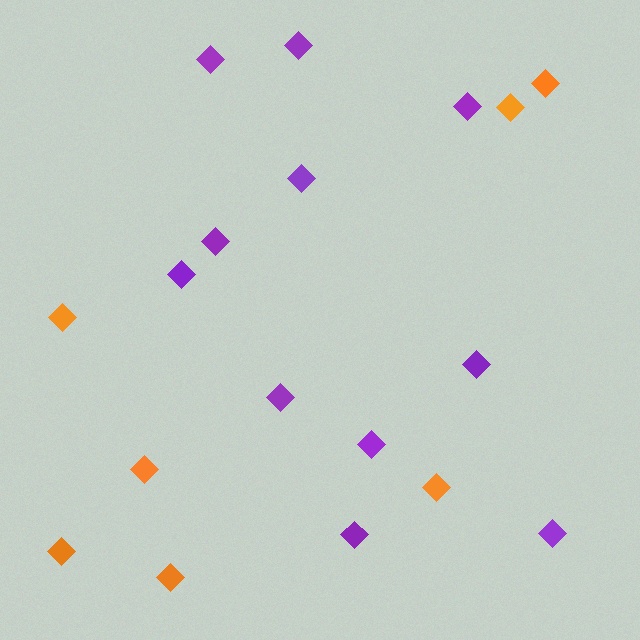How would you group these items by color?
There are 2 groups: one group of purple diamonds (11) and one group of orange diamonds (7).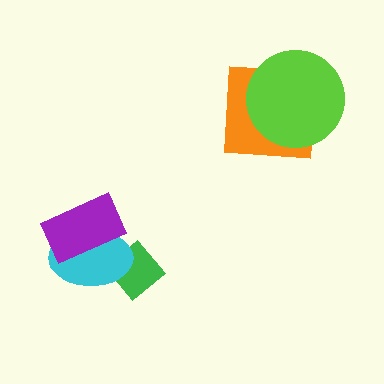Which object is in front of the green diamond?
The cyan ellipse is in front of the green diamond.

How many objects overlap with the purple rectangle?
1 object overlaps with the purple rectangle.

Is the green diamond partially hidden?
Yes, it is partially covered by another shape.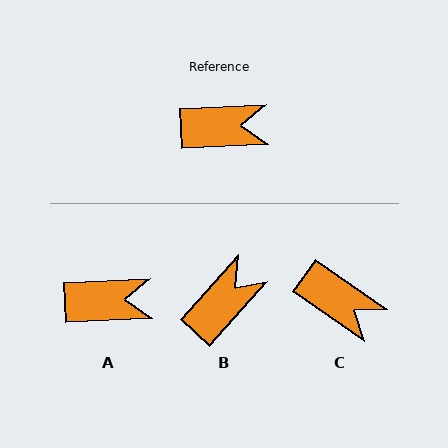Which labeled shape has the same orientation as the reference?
A.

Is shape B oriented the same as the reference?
No, it is off by about 45 degrees.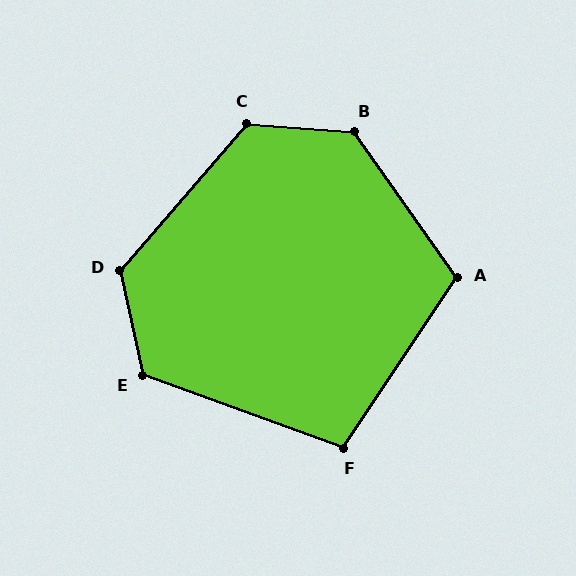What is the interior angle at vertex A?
Approximately 111 degrees (obtuse).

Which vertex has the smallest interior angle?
F, at approximately 104 degrees.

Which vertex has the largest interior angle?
B, at approximately 130 degrees.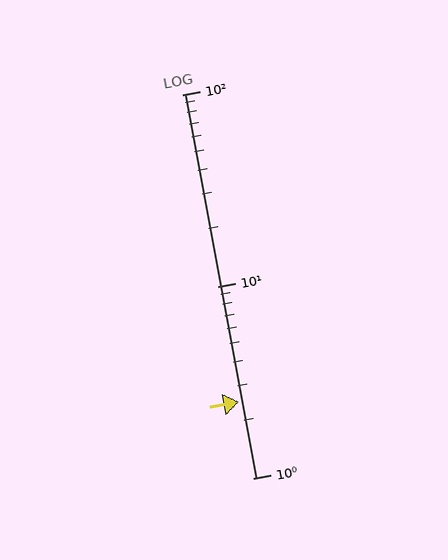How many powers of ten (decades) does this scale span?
The scale spans 2 decades, from 1 to 100.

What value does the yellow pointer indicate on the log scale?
The pointer indicates approximately 2.5.